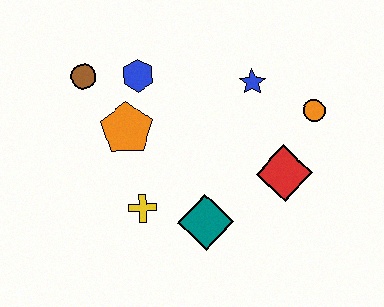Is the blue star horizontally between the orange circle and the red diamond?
No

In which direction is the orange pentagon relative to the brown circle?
The orange pentagon is below the brown circle.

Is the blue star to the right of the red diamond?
No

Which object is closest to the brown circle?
The blue hexagon is closest to the brown circle.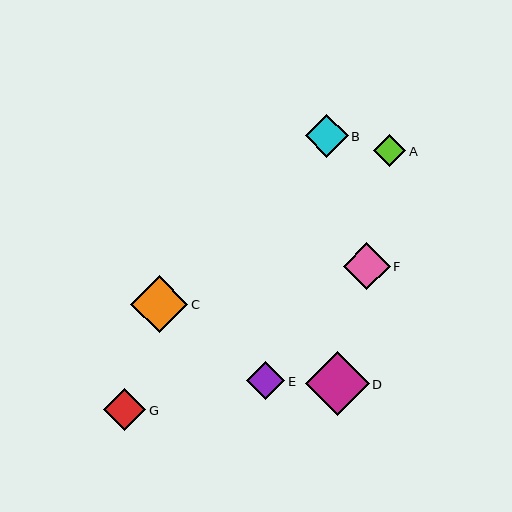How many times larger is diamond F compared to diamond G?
Diamond F is approximately 1.1 times the size of diamond G.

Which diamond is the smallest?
Diamond A is the smallest with a size of approximately 32 pixels.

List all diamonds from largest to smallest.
From largest to smallest: D, C, F, B, G, E, A.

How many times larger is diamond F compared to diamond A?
Diamond F is approximately 1.4 times the size of diamond A.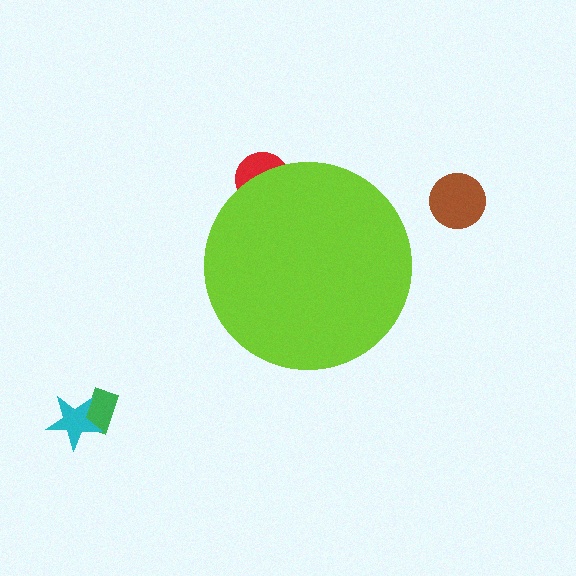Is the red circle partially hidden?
Yes, the red circle is partially hidden behind the lime circle.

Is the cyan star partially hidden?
No, the cyan star is fully visible.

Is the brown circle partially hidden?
No, the brown circle is fully visible.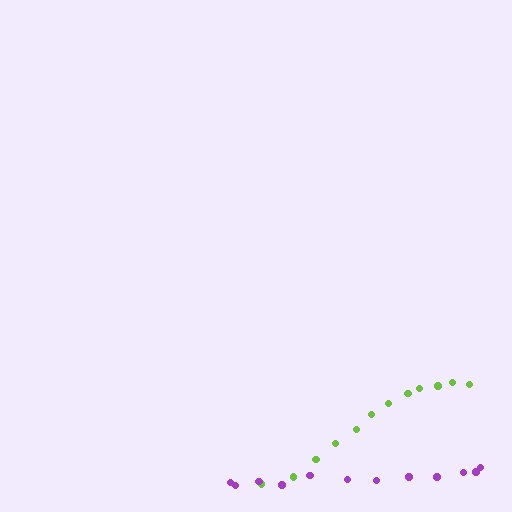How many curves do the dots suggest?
There are 2 distinct paths.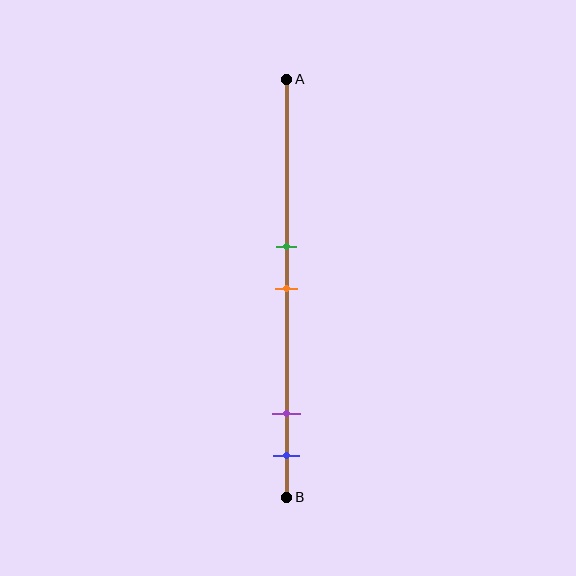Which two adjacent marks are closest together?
The green and orange marks are the closest adjacent pair.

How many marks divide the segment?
There are 4 marks dividing the segment.